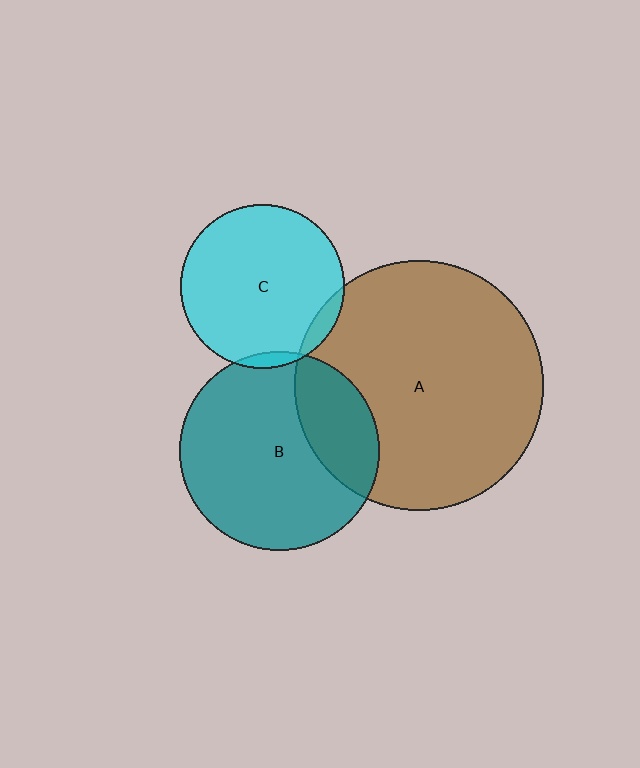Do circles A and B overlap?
Yes.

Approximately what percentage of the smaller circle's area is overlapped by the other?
Approximately 25%.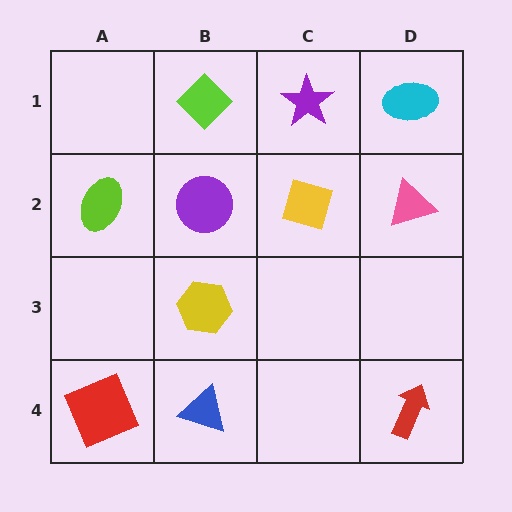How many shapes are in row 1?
3 shapes.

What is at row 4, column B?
A blue triangle.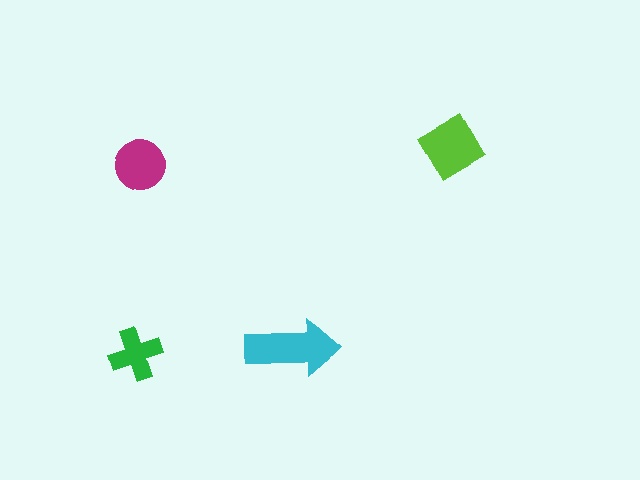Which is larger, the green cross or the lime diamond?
The lime diamond.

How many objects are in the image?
There are 4 objects in the image.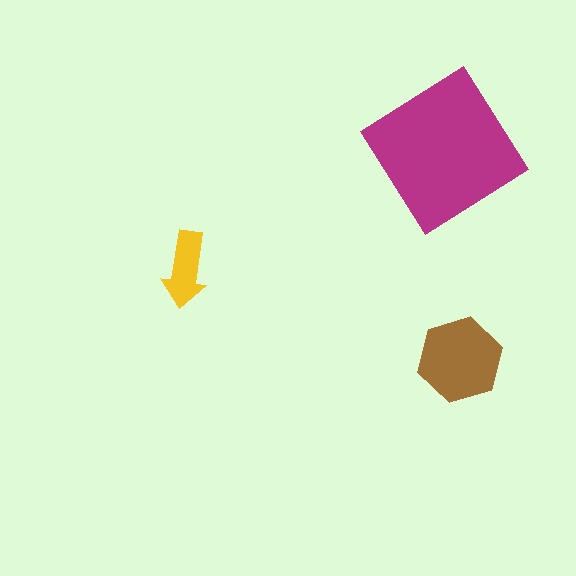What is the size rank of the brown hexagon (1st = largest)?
2nd.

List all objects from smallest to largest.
The yellow arrow, the brown hexagon, the magenta diamond.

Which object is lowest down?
The brown hexagon is bottommost.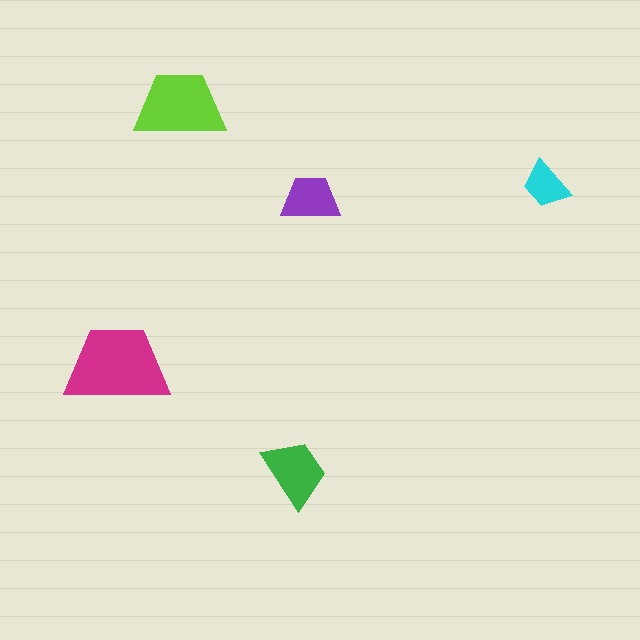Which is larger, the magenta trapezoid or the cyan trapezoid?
The magenta one.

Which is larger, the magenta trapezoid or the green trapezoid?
The magenta one.